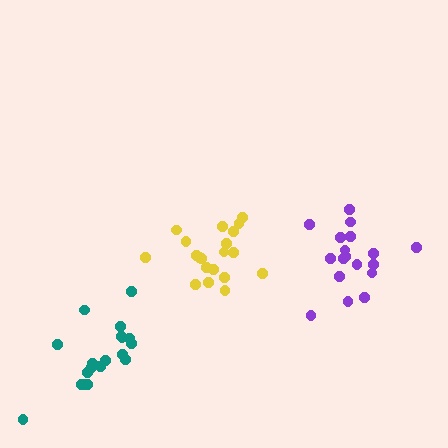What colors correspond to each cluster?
The clusters are colored: teal, purple, yellow.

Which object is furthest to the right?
The purple cluster is rightmost.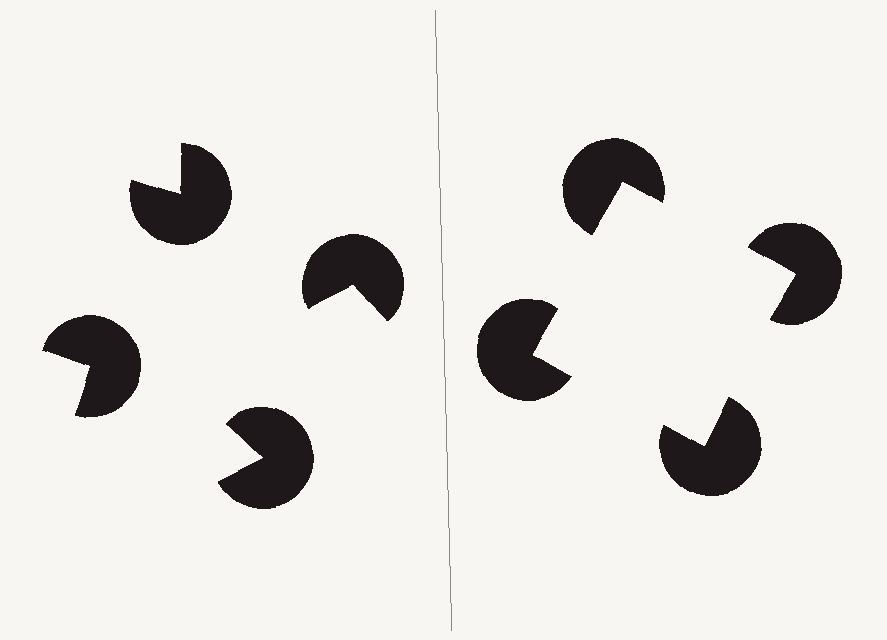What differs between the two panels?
The pac-man discs are positioned identically on both sides; only the wedge orientations differ. On the right they align to a square; on the left they are misaligned.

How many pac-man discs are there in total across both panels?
8 — 4 on each side.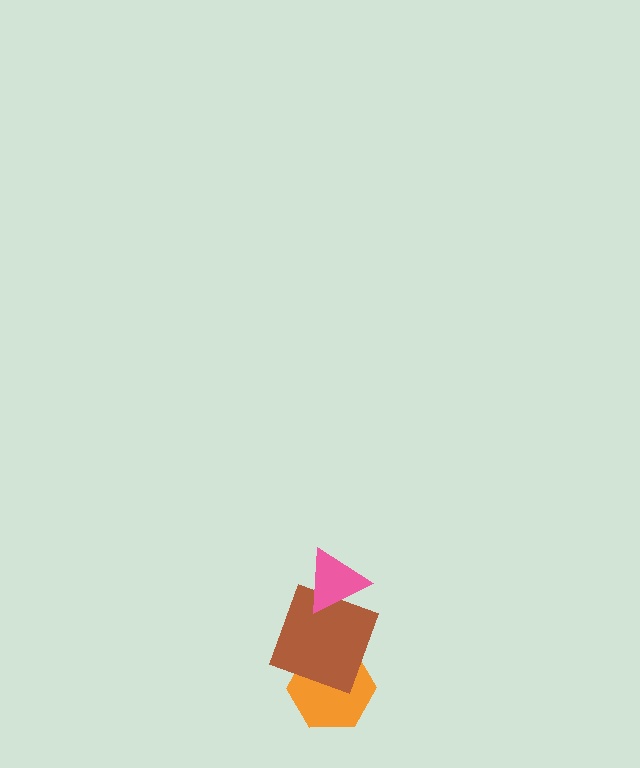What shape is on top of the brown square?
The pink triangle is on top of the brown square.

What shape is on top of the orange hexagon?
The brown square is on top of the orange hexagon.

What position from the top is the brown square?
The brown square is 2nd from the top.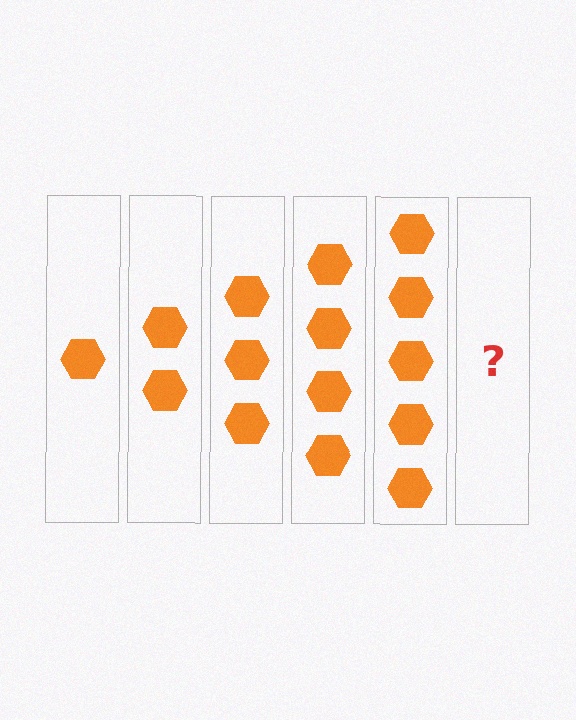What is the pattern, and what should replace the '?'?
The pattern is that each step adds one more hexagon. The '?' should be 6 hexagons.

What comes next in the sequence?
The next element should be 6 hexagons.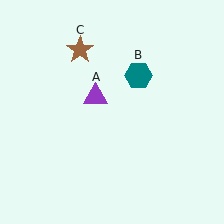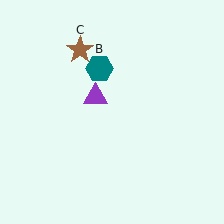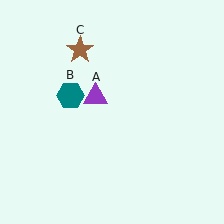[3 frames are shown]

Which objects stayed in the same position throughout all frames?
Purple triangle (object A) and brown star (object C) remained stationary.